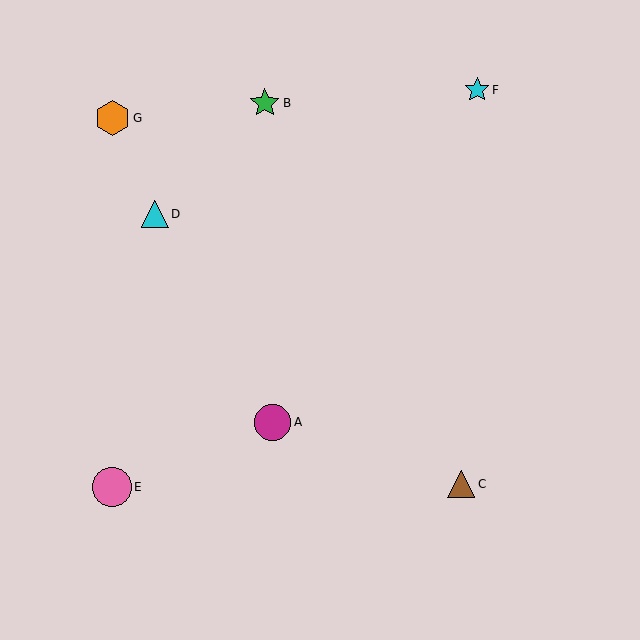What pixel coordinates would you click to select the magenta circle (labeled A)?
Click at (273, 422) to select the magenta circle A.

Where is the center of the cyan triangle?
The center of the cyan triangle is at (155, 214).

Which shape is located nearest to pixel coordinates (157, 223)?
The cyan triangle (labeled D) at (155, 214) is nearest to that location.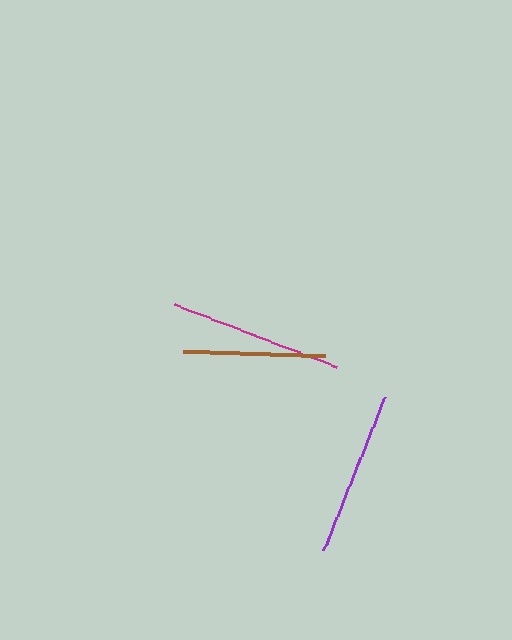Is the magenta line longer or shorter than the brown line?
The magenta line is longer than the brown line.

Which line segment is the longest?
The magenta line is the longest at approximately 174 pixels.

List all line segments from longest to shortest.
From longest to shortest: magenta, purple, brown.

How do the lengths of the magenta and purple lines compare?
The magenta and purple lines are approximately the same length.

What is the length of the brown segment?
The brown segment is approximately 143 pixels long.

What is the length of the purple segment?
The purple segment is approximately 165 pixels long.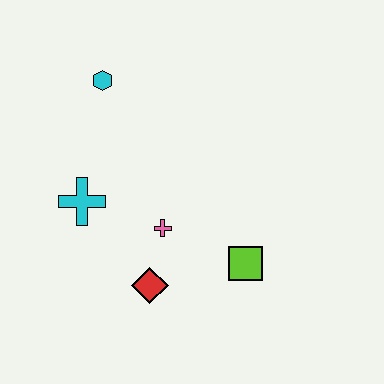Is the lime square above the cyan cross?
No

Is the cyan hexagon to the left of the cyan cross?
No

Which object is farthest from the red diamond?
The cyan hexagon is farthest from the red diamond.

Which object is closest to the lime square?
The pink cross is closest to the lime square.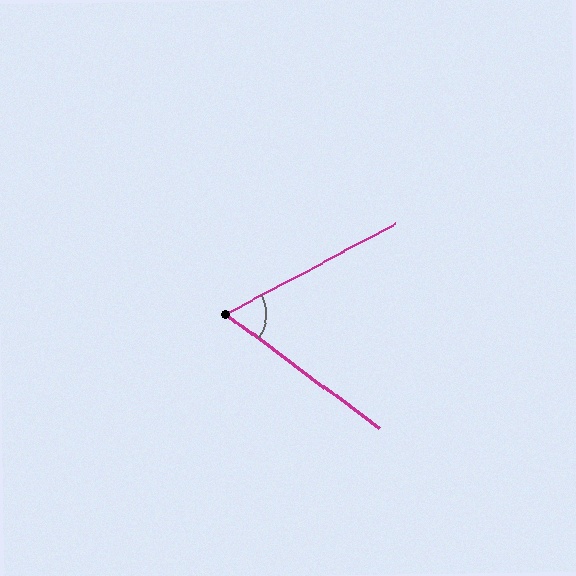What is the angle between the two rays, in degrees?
Approximately 65 degrees.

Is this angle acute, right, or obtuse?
It is acute.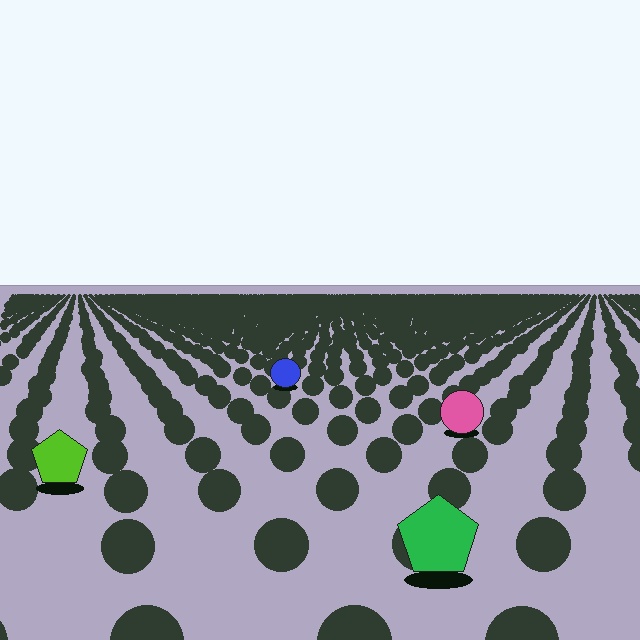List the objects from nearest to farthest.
From nearest to farthest: the green pentagon, the lime pentagon, the pink circle, the blue circle.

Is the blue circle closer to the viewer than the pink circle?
No. The pink circle is closer — you can tell from the texture gradient: the ground texture is coarser near it.